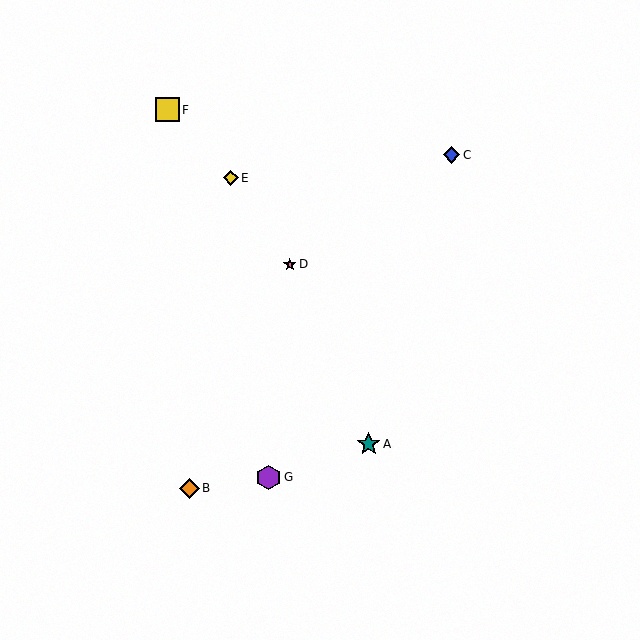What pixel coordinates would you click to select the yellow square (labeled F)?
Click at (167, 110) to select the yellow square F.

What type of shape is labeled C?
Shape C is a blue diamond.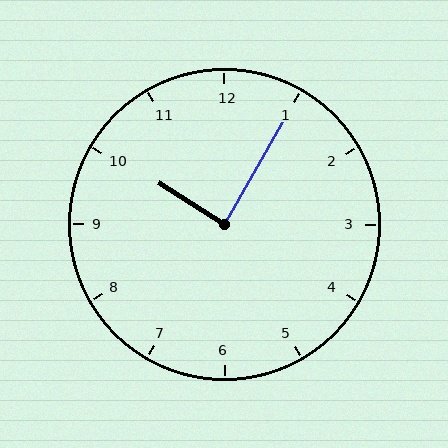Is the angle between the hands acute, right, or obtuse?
It is right.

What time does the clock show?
10:05.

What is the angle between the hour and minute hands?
Approximately 88 degrees.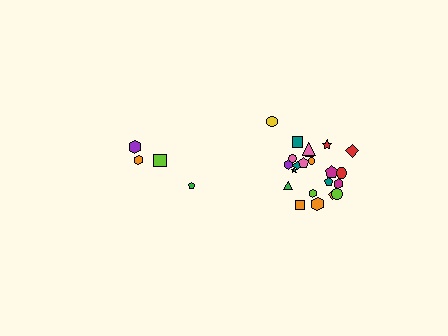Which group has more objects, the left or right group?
The right group.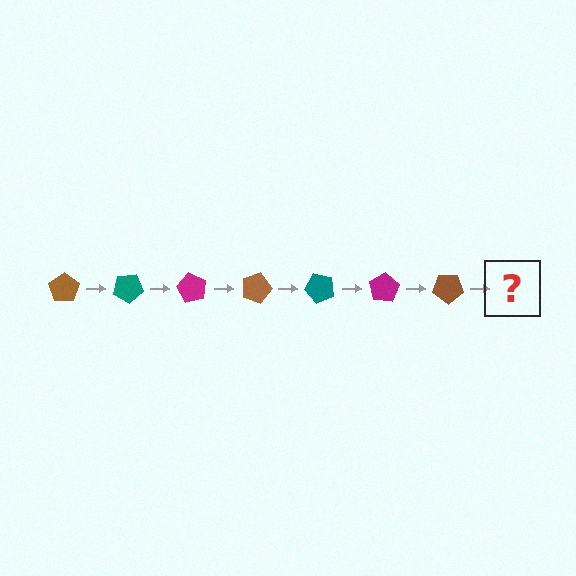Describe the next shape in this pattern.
It should be a teal pentagon, rotated 210 degrees from the start.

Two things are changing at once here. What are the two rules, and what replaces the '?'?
The two rules are that it rotates 30 degrees each step and the color cycles through brown, teal, and magenta. The '?' should be a teal pentagon, rotated 210 degrees from the start.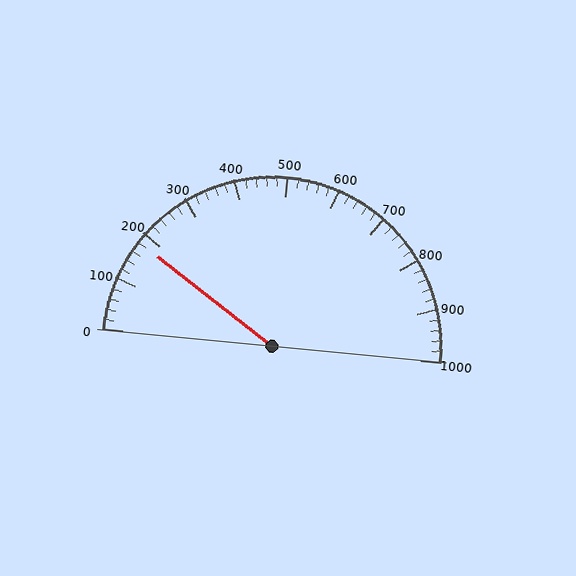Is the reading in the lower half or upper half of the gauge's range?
The reading is in the lower half of the range (0 to 1000).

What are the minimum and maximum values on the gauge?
The gauge ranges from 0 to 1000.